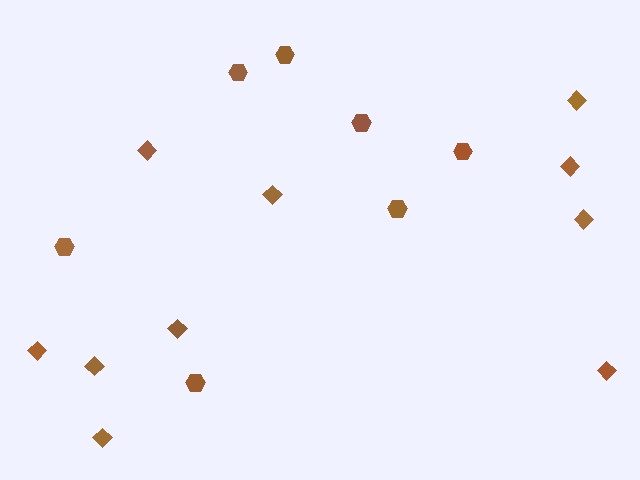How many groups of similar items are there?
There are 2 groups: one group of diamonds (10) and one group of hexagons (7).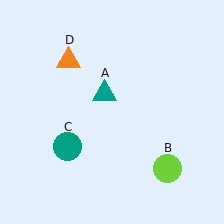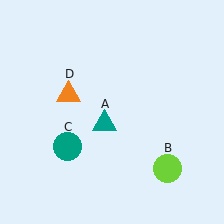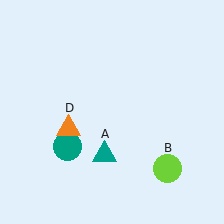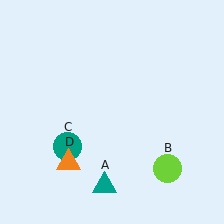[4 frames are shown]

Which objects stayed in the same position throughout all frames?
Lime circle (object B) and teal circle (object C) remained stationary.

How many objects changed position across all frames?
2 objects changed position: teal triangle (object A), orange triangle (object D).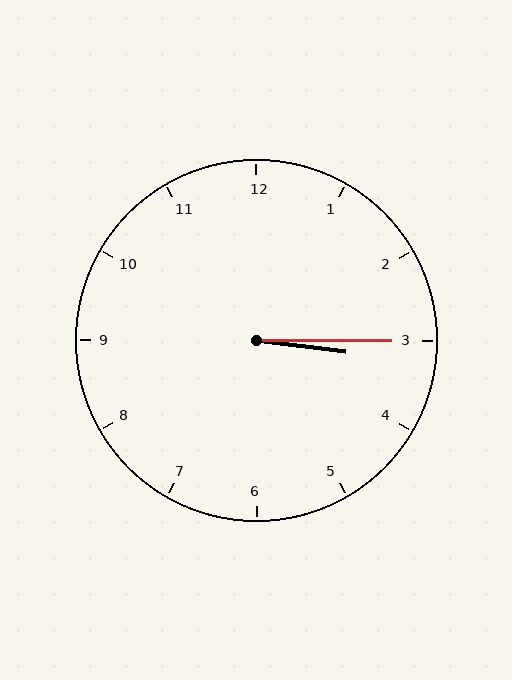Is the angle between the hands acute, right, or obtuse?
It is acute.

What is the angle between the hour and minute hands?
Approximately 8 degrees.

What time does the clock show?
3:15.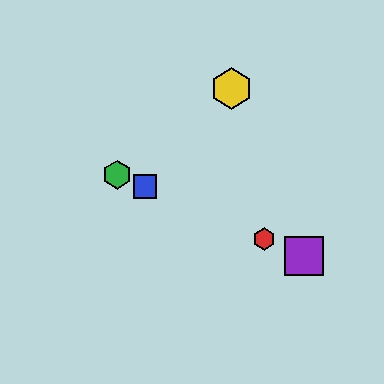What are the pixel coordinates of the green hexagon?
The green hexagon is at (117, 175).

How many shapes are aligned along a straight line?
4 shapes (the red hexagon, the blue square, the green hexagon, the purple square) are aligned along a straight line.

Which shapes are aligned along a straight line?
The red hexagon, the blue square, the green hexagon, the purple square are aligned along a straight line.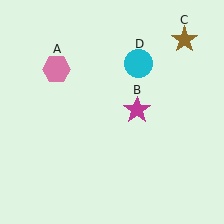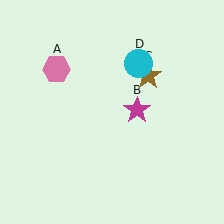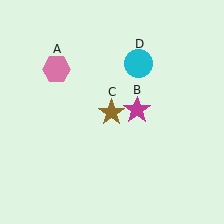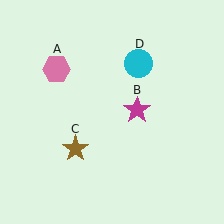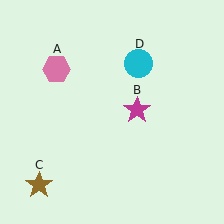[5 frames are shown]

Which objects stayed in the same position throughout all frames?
Pink hexagon (object A) and magenta star (object B) and cyan circle (object D) remained stationary.